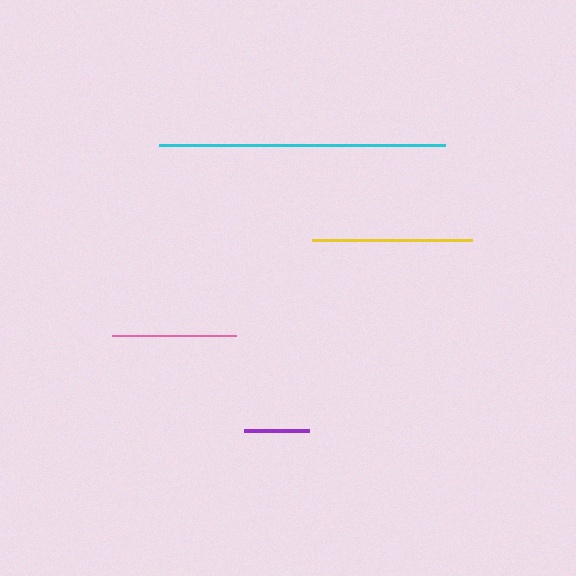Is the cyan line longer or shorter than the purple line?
The cyan line is longer than the purple line.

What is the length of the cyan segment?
The cyan segment is approximately 286 pixels long.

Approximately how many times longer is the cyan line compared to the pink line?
The cyan line is approximately 2.3 times the length of the pink line.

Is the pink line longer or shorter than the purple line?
The pink line is longer than the purple line.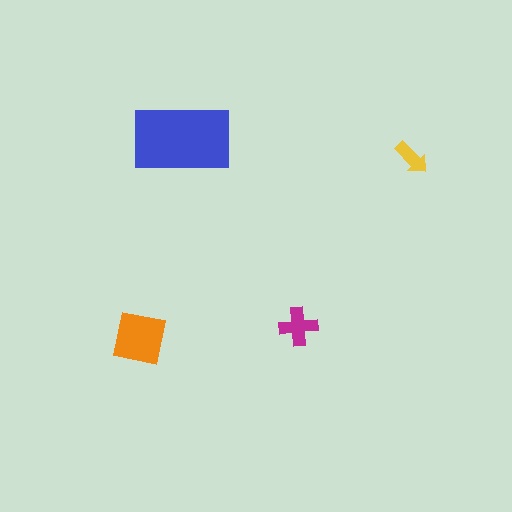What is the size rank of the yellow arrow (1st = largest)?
4th.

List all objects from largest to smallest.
The blue rectangle, the orange square, the magenta cross, the yellow arrow.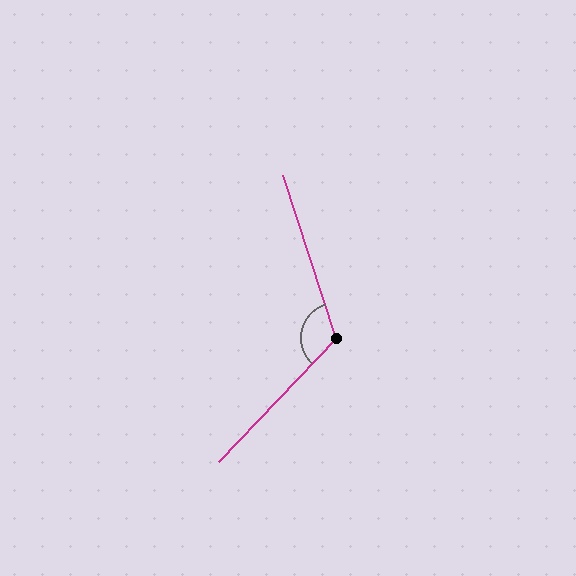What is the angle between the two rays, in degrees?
Approximately 119 degrees.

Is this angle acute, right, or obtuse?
It is obtuse.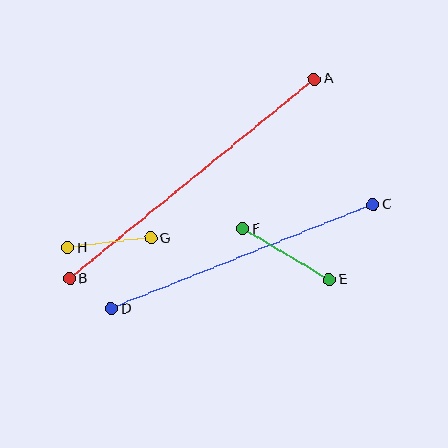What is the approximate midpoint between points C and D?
The midpoint is at approximately (242, 257) pixels.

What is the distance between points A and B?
The distance is approximately 316 pixels.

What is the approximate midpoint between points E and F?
The midpoint is at approximately (286, 254) pixels.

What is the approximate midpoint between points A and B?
The midpoint is at approximately (192, 179) pixels.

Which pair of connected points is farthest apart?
Points A and B are farthest apart.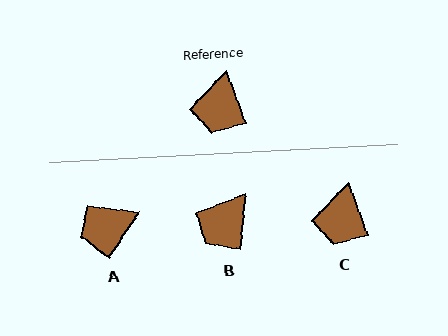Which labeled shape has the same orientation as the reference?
C.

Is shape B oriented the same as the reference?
No, it is off by about 25 degrees.